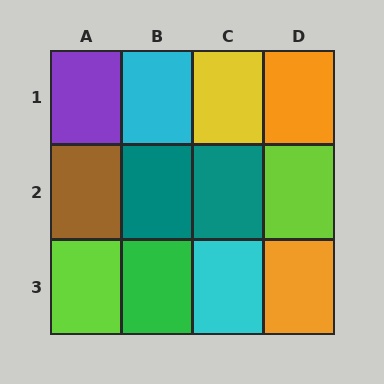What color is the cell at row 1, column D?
Orange.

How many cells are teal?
2 cells are teal.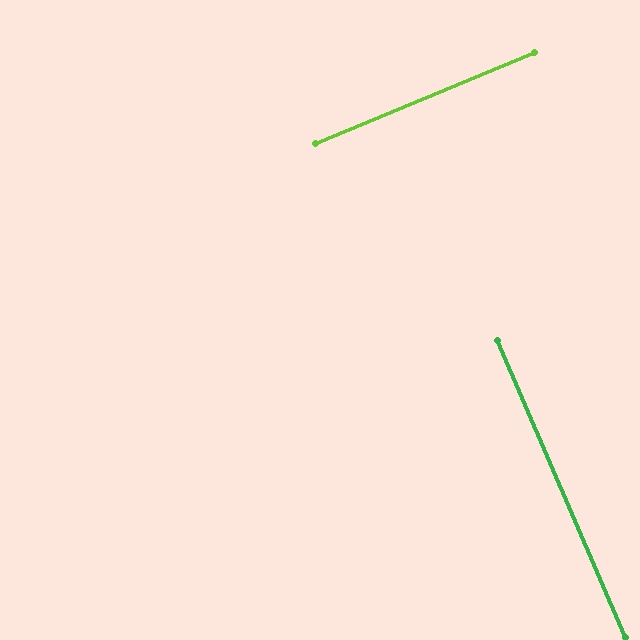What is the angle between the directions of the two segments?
Approximately 89 degrees.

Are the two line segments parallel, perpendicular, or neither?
Perpendicular — they meet at approximately 89°.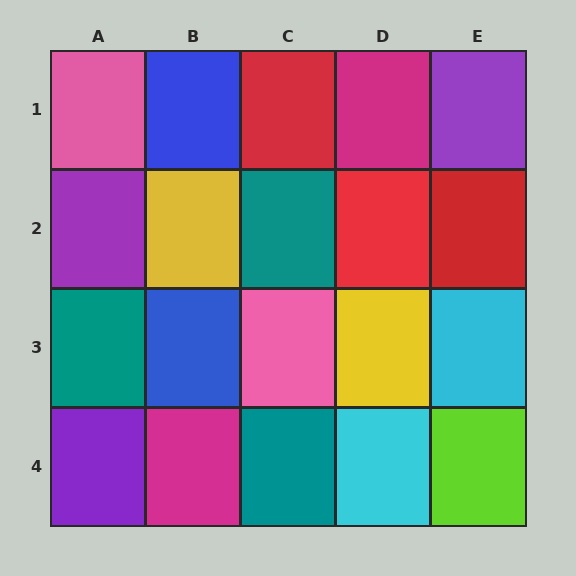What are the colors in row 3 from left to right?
Teal, blue, pink, yellow, cyan.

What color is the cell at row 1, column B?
Blue.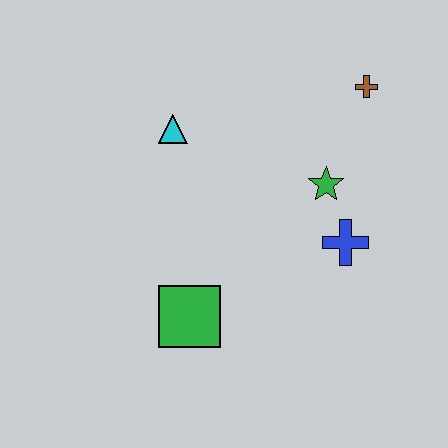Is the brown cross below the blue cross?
No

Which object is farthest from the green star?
The green square is farthest from the green star.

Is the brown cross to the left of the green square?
No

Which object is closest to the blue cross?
The green star is closest to the blue cross.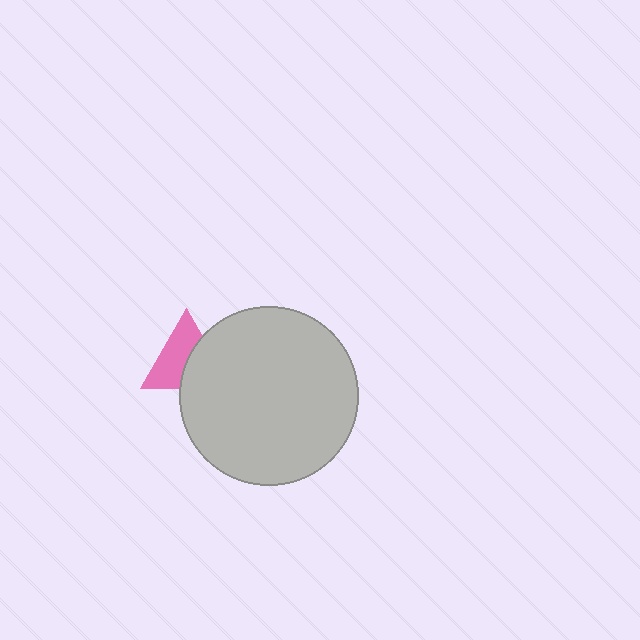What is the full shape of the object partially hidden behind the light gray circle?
The partially hidden object is a pink triangle.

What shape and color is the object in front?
The object in front is a light gray circle.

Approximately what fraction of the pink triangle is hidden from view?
Roughly 43% of the pink triangle is hidden behind the light gray circle.